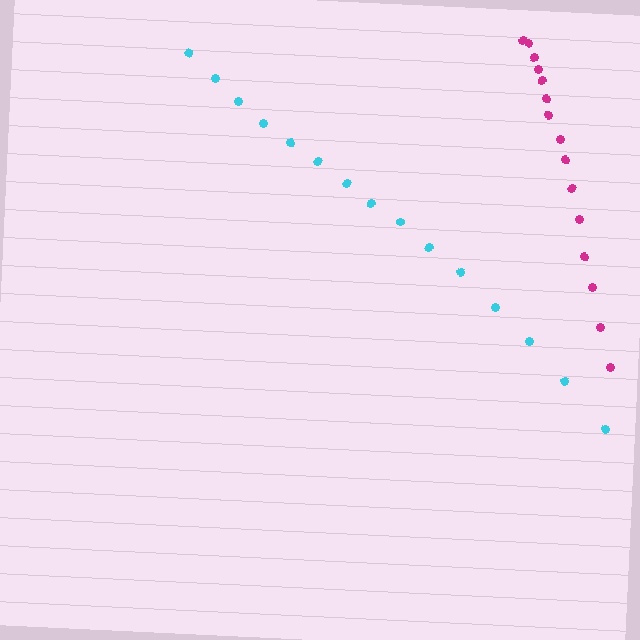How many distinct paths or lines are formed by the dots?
There are 2 distinct paths.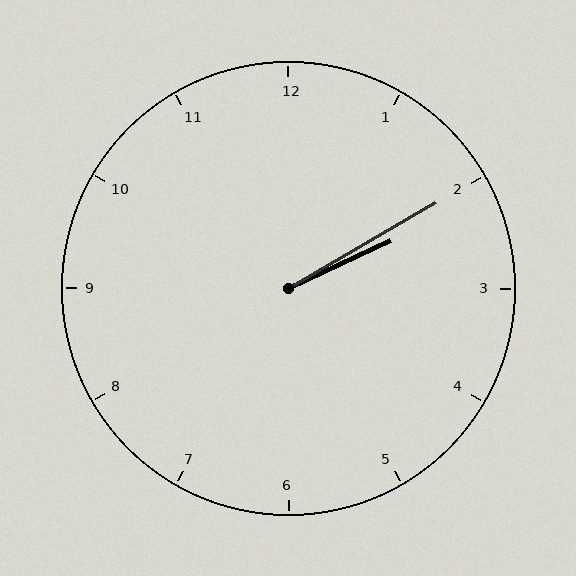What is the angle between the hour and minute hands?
Approximately 5 degrees.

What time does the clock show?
2:10.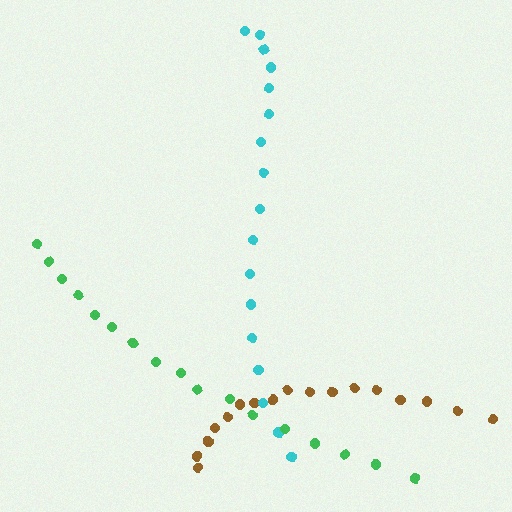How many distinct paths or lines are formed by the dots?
There are 3 distinct paths.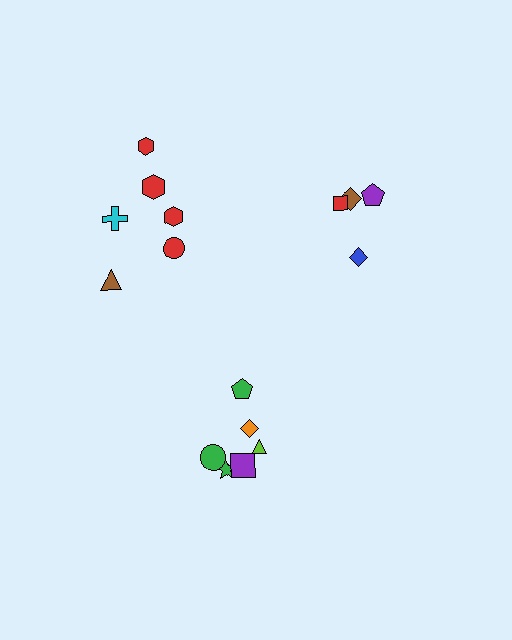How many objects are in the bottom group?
There are 6 objects.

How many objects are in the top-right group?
There are 4 objects.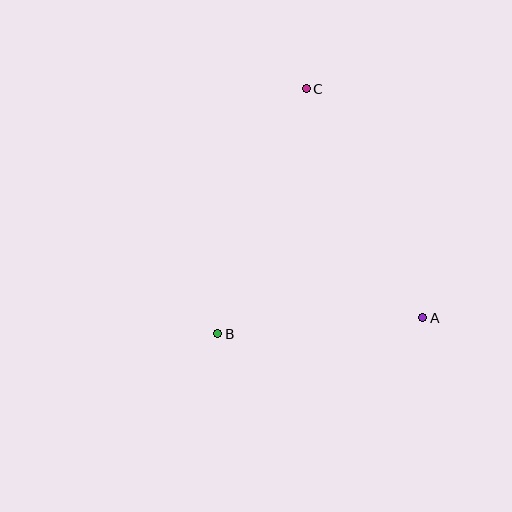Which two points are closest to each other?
Points A and B are closest to each other.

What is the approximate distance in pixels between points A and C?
The distance between A and C is approximately 257 pixels.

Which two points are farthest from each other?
Points B and C are farthest from each other.